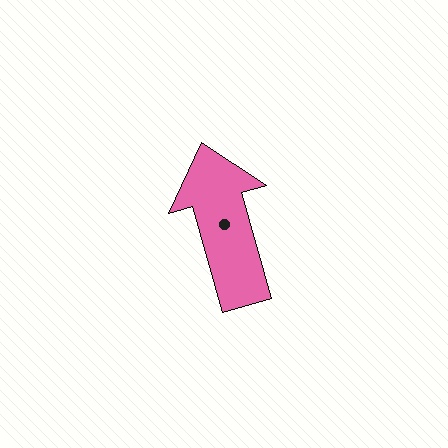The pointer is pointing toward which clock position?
Roughly 11 o'clock.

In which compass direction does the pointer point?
North.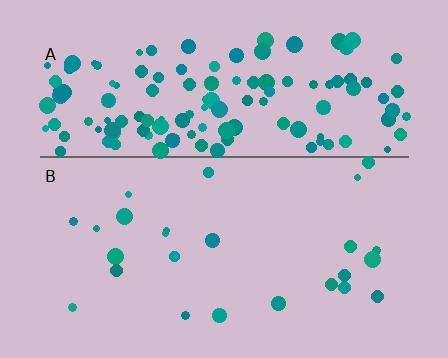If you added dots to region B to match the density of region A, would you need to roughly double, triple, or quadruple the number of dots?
Approximately quadruple.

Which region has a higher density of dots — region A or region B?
A (the top).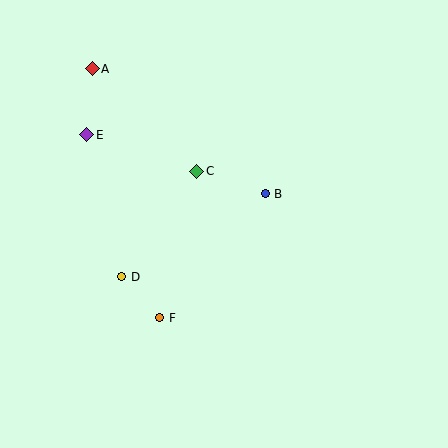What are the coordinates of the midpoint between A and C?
The midpoint between A and C is at (145, 120).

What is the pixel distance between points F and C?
The distance between F and C is 151 pixels.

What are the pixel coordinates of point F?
Point F is at (160, 318).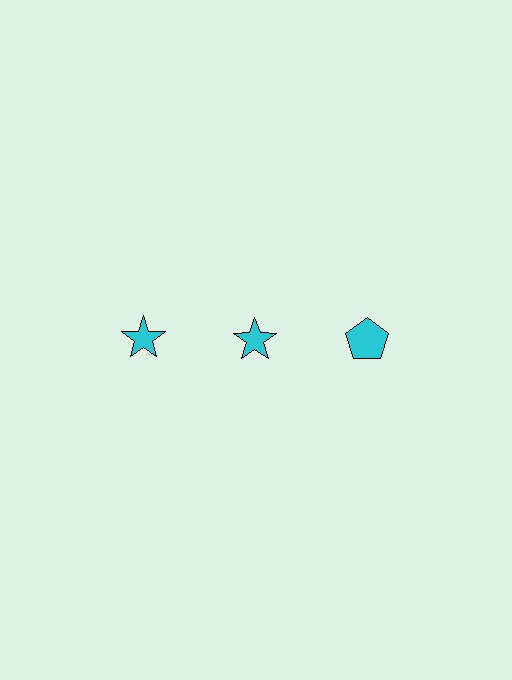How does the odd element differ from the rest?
It has a different shape: pentagon instead of star.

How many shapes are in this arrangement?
There are 3 shapes arranged in a grid pattern.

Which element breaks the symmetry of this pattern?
The cyan pentagon in the top row, center column breaks the symmetry. All other shapes are cyan stars.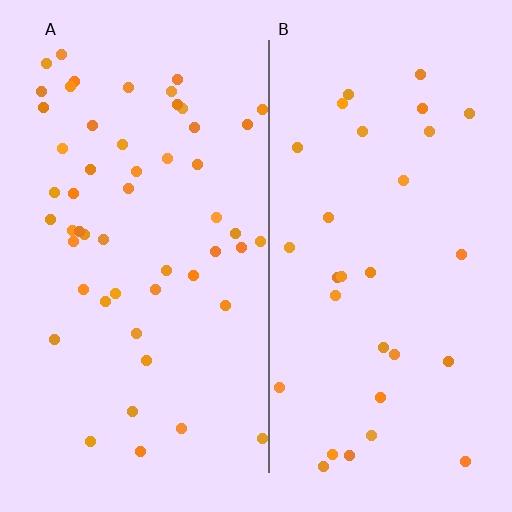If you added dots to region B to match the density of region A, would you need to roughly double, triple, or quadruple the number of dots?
Approximately double.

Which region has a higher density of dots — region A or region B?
A (the left).